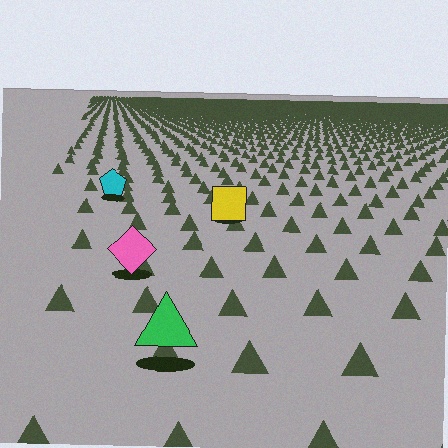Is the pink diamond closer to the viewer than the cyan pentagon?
Yes. The pink diamond is closer — you can tell from the texture gradient: the ground texture is coarser near it.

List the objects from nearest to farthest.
From nearest to farthest: the green triangle, the pink diamond, the yellow square, the cyan pentagon.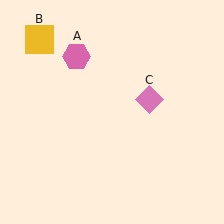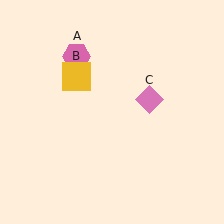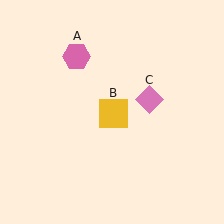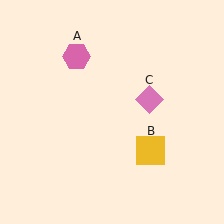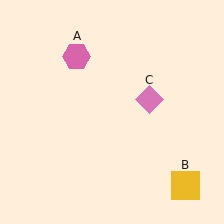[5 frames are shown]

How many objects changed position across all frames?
1 object changed position: yellow square (object B).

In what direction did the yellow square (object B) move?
The yellow square (object B) moved down and to the right.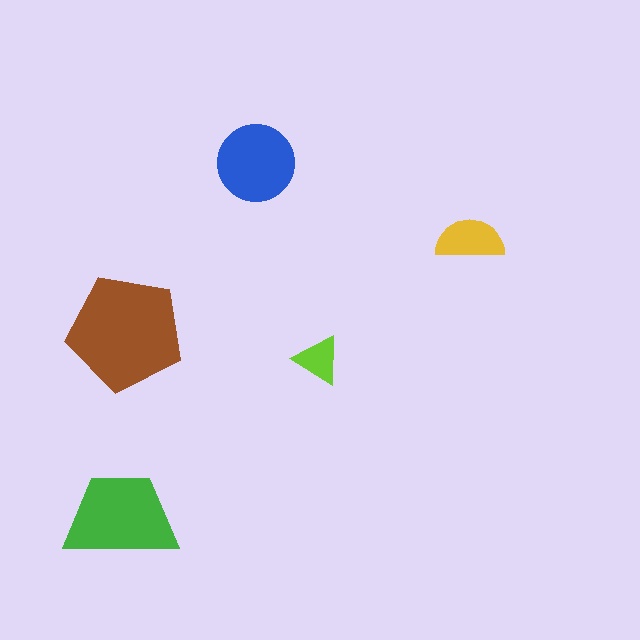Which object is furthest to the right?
The yellow semicircle is rightmost.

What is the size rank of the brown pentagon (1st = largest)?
1st.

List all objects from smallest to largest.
The lime triangle, the yellow semicircle, the blue circle, the green trapezoid, the brown pentagon.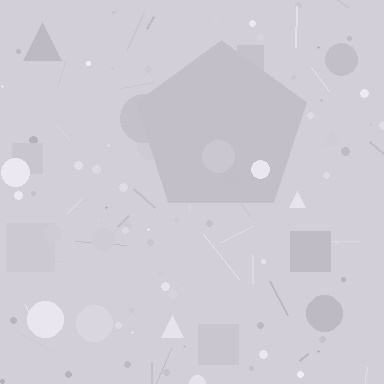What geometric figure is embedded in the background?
A pentagon is embedded in the background.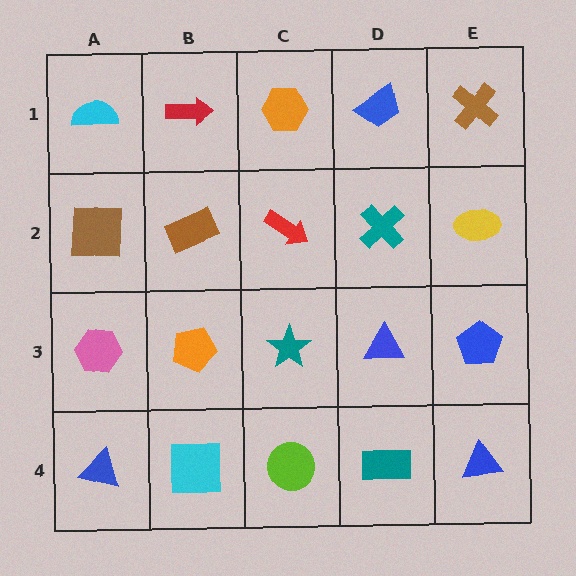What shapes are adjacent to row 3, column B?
A brown rectangle (row 2, column B), a cyan square (row 4, column B), a pink hexagon (row 3, column A), a teal star (row 3, column C).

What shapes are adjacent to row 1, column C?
A red arrow (row 2, column C), a red arrow (row 1, column B), a blue trapezoid (row 1, column D).